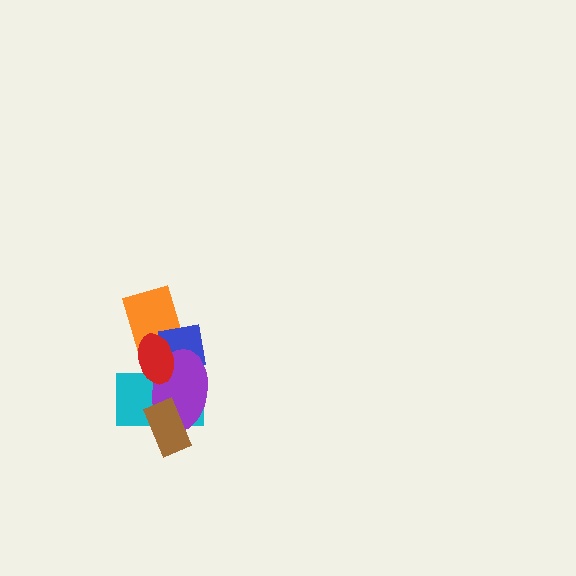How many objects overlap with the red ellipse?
4 objects overlap with the red ellipse.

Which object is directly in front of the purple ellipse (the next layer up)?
The red ellipse is directly in front of the purple ellipse.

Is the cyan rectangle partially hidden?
Yes, it is partially covered by another shape.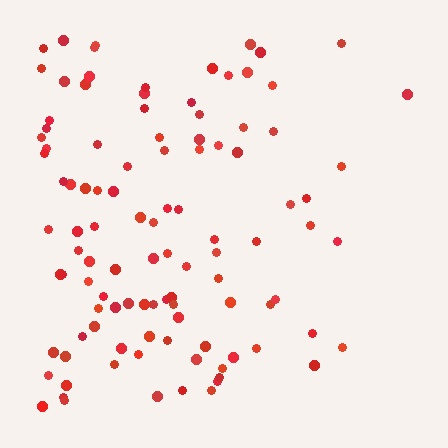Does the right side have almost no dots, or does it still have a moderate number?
Still a moderate number, just noticeably fewer than the left.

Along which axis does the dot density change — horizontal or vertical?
Horizontal.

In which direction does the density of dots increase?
From right to left, with the left side densest.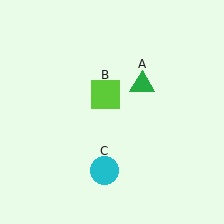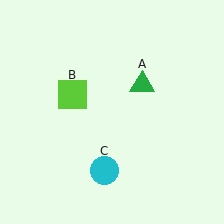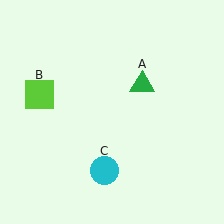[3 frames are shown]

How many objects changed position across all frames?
1 object changed position: lime square (object B).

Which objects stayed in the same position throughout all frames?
Green triangle (object A) and cyan circle (object C) remained stationary.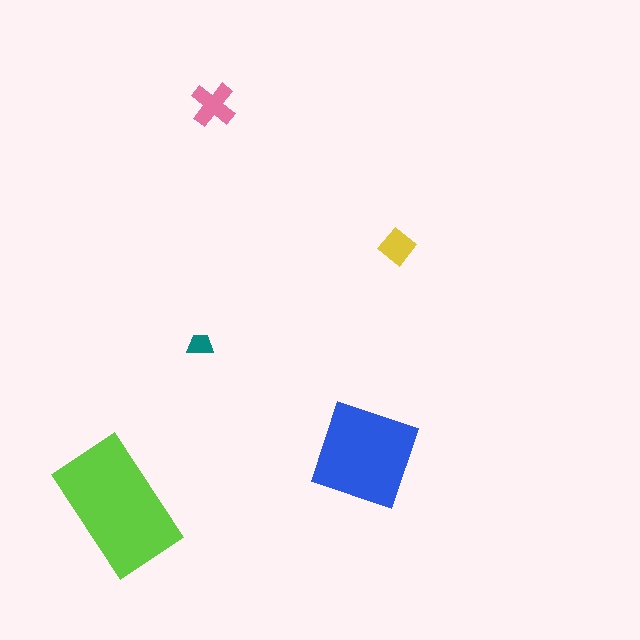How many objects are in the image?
There are 5 objects in the image.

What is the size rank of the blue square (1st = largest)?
2nd.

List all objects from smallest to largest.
The teal trapezoid, the yellow diamond, the pink cross, the blue square, the lime rectangle.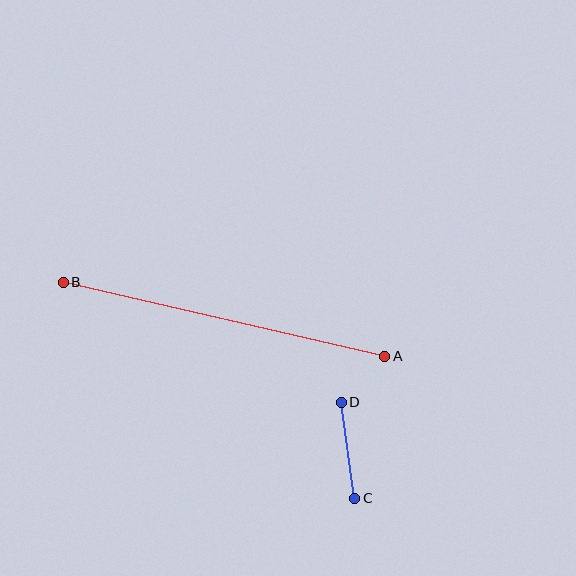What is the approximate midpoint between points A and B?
The midpoint is at approximately (224, 319) pixels.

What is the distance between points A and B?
The distance is approximately 330 pixels.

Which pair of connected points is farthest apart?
Points A and B are farthest apart.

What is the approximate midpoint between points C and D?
The midpoint is at approximately (348, 450) pixels.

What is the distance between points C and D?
The distance is approximately 97 pixels.